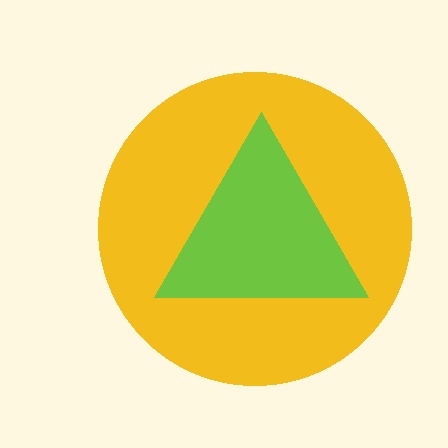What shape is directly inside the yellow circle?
The lime triangle.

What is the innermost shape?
The lime triangle.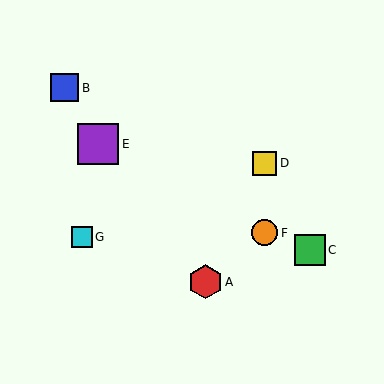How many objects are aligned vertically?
2 objects (D, F) are aligned vertically.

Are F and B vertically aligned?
No, F is at x≈265 and B is at x≈64.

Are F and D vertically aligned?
Yes, both are at x≈265.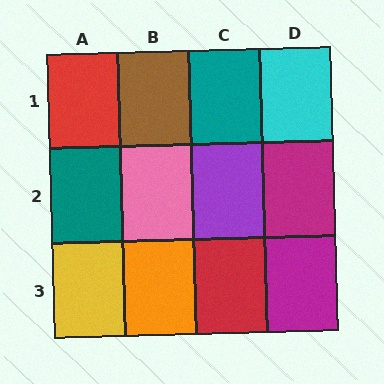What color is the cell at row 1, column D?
Cyan.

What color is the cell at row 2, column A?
Teal.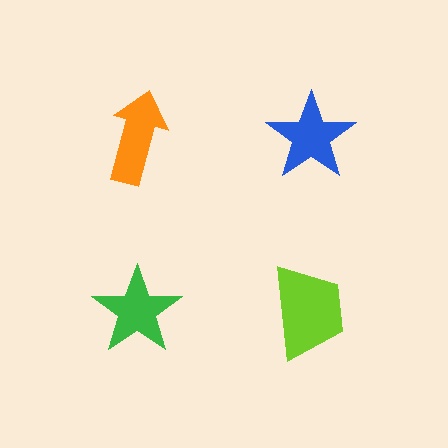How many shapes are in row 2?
2 shapes.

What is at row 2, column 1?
A green star.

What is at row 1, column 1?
An orange arrow.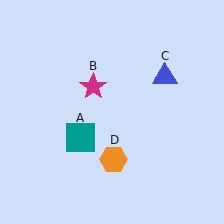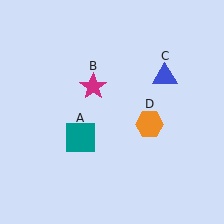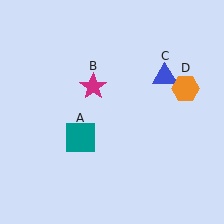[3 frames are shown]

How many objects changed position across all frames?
1 object changed position: orange hexagon (object D).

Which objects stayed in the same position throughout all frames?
Teal square (object A) and magenta star (object B) and blue triangle (object C) remained stationary.